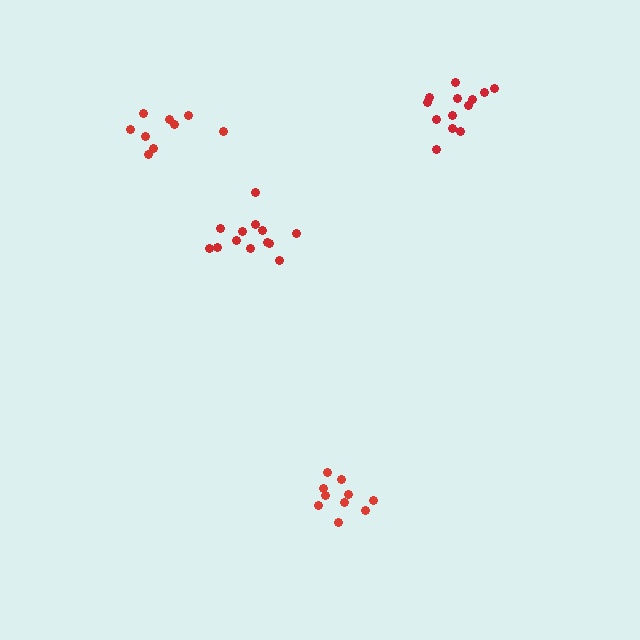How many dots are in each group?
Group 1: 13 dots, Group 2: 13 dots, Group 3: 9 dots, Group 4: 10 dots (45 total).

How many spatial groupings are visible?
There are 4 spatial groupings.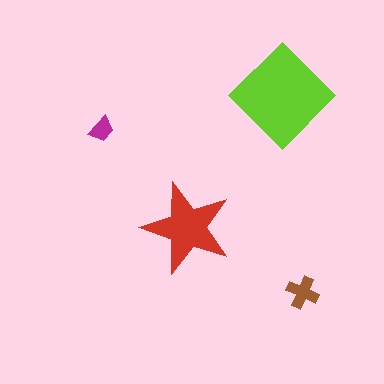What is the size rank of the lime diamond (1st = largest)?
1st.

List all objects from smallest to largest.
The magenta trapezoid, the brown cross, the red star, the lime diamond.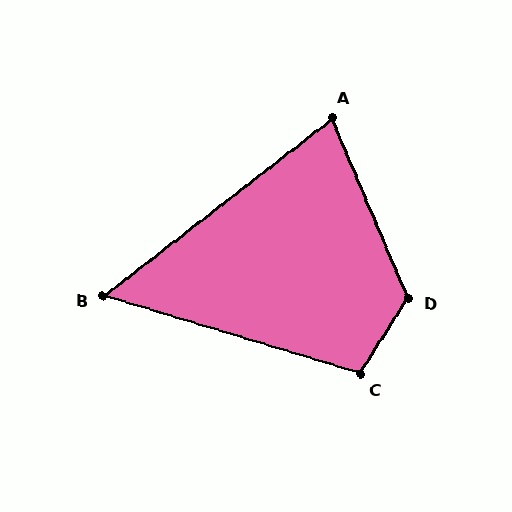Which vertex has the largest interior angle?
D, at approximately 125 degrees.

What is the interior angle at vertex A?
Approximately 75 degrees (acute).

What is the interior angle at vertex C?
Approximately 105 degrees (obtuse).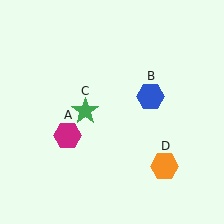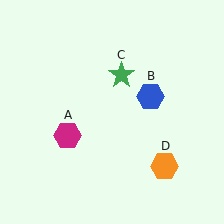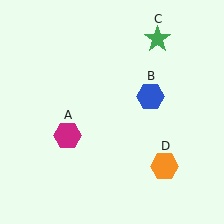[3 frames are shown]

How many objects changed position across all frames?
1 object changed position: green star (object C).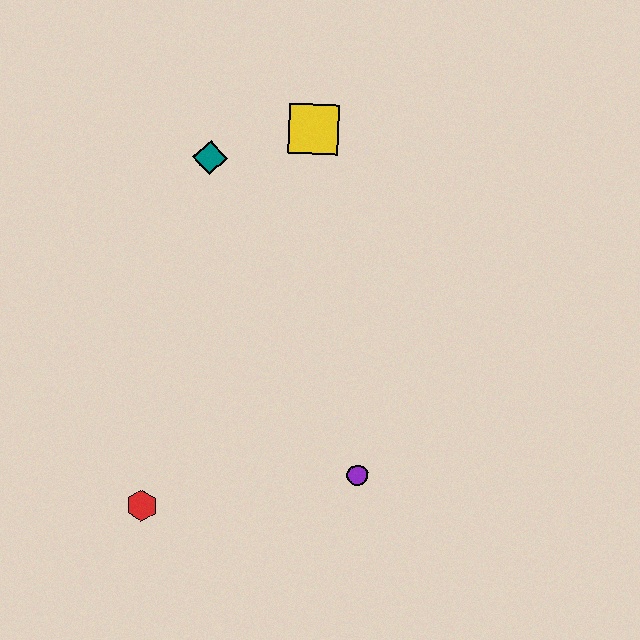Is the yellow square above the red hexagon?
Yes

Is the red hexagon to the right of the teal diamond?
No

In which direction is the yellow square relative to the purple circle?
The yellow square is above the purple circle.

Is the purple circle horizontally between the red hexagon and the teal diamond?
No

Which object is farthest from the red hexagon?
The yellow square is farthest from the red hexagon.